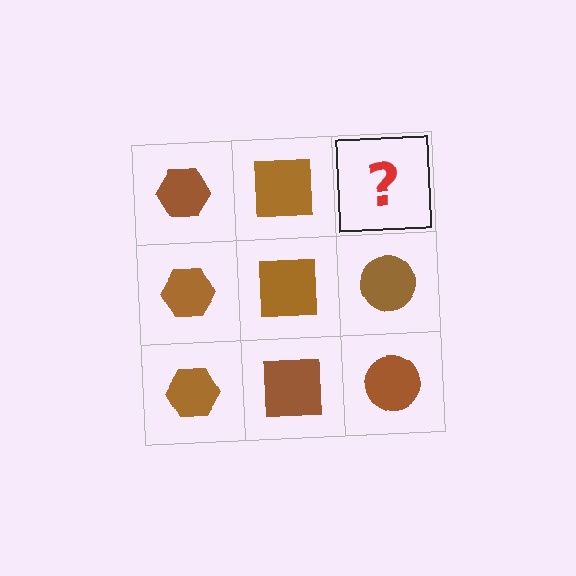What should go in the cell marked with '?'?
The missing cell should contain a brown circle.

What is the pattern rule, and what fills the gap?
The rule is that each column has a consistent shape. The gap should be filled with a brown circle.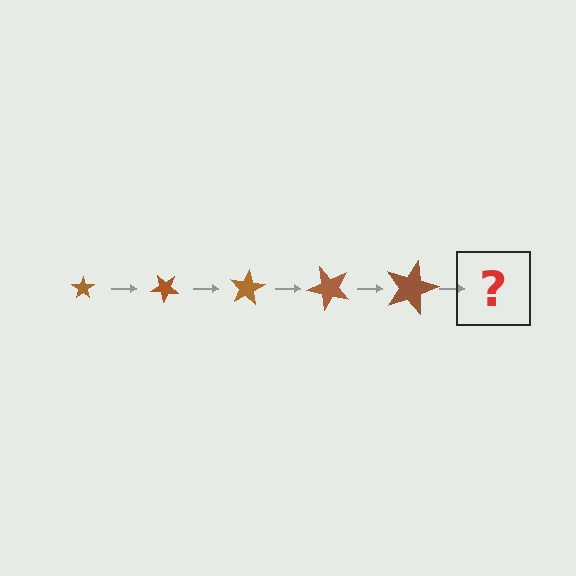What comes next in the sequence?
The next element should be a star, larger than the previous one and rotated 200 degrees from the start.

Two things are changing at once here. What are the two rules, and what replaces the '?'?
The two rules are that the star grows larger each step and it rotates 40 degrees each step. The '?' should be a star, larger than the previous one and rotated 200 degrees from the start.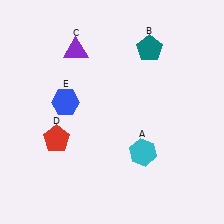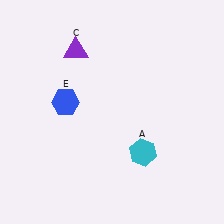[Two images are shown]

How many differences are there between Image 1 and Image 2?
There are 2 differences between the two images.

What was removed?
The red pentagon (D), the teal pentagon (B) were removed in Image 2.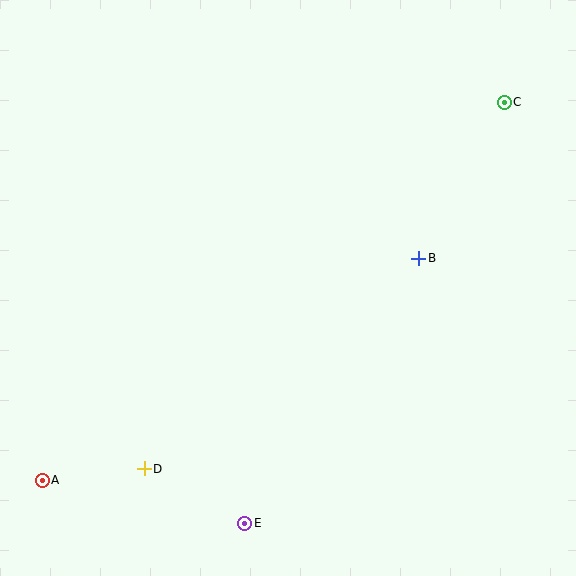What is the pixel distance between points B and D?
The distance between B and D is 346 pixels.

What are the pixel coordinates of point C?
Point C is at (504, 102).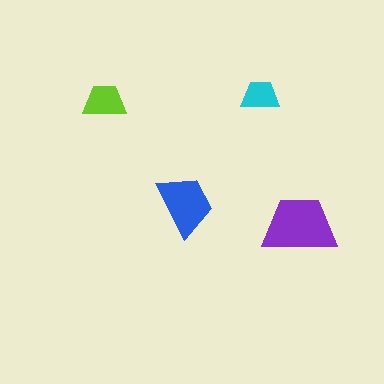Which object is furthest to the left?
The lime trapezoid is leftmost.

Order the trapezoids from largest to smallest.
the purple one, the blue one, the lime one, the cyan one.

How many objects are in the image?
There are 4 objects in the image.